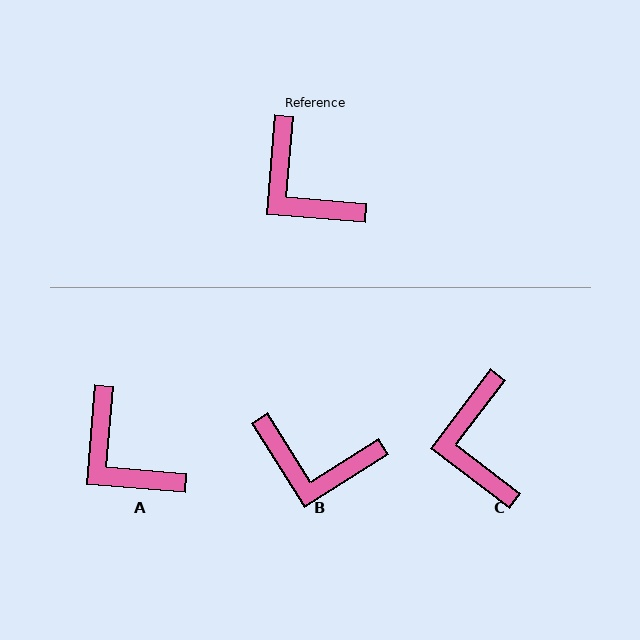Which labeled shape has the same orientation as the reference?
A.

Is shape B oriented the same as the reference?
No, it is off by about 37 degrees.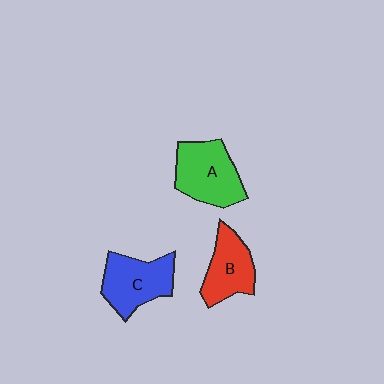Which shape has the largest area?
Shape A (green).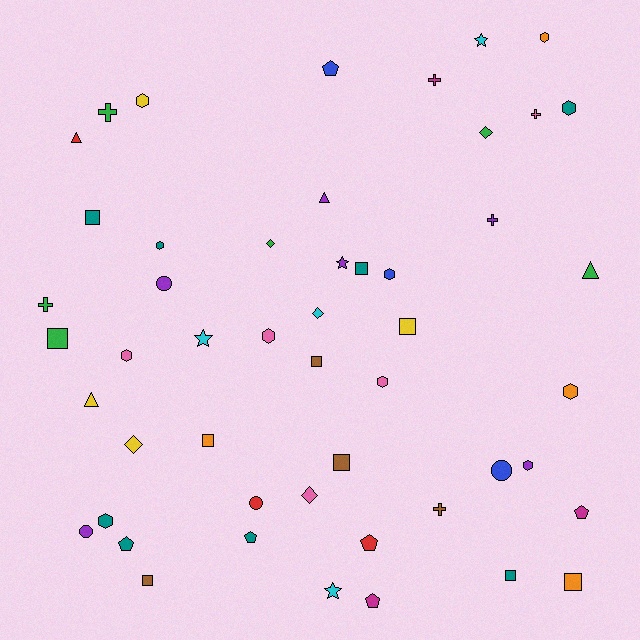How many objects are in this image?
There are 50 objects.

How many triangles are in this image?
There are 4 triangles.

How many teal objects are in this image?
There are 8 teal objects.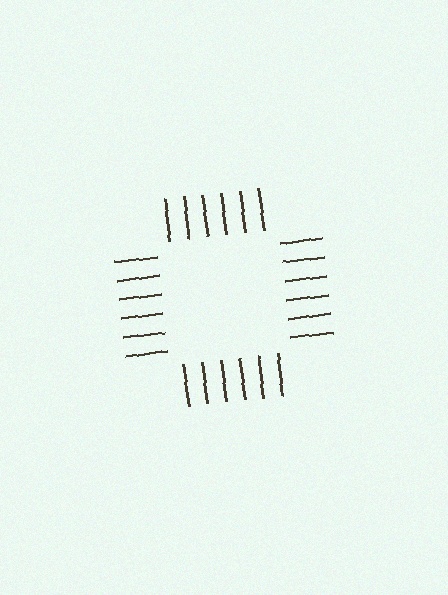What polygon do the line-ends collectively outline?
An illusory square — the line segments terminate on its edges but no continuous stroke is drawn.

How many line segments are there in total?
24 — 6 along each of the 4 edges.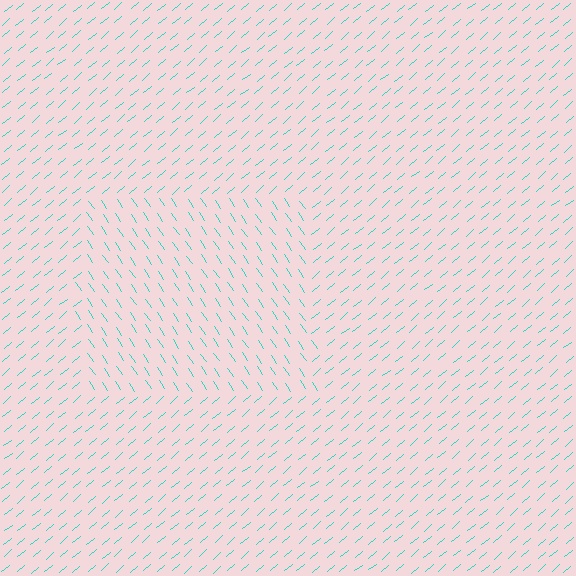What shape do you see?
I see a rectangle.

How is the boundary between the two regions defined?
The boundary is defined purely by a change in line orientation (approximately 84 degrees difference). All lines are the same color and thickness.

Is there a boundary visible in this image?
Yes, there is a texture boundary formed by a change in line orientation.